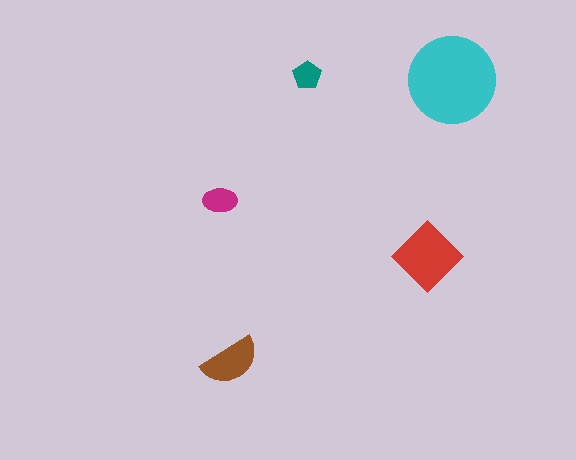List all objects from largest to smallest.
The cyan circle, the red diamond, the brown semicircle, the magenta ellipse, the teal pentagon.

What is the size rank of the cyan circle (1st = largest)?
1st.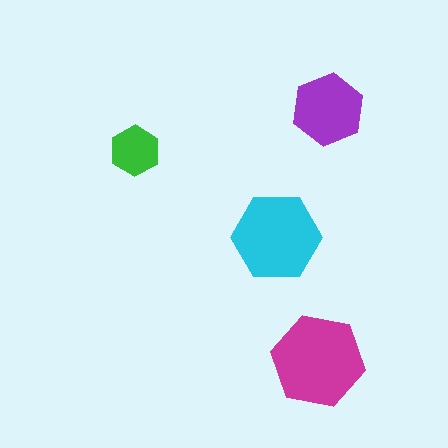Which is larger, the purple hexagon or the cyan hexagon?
The cyan one.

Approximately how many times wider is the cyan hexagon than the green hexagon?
About 2 times wider.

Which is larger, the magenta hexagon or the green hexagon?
The magenta one.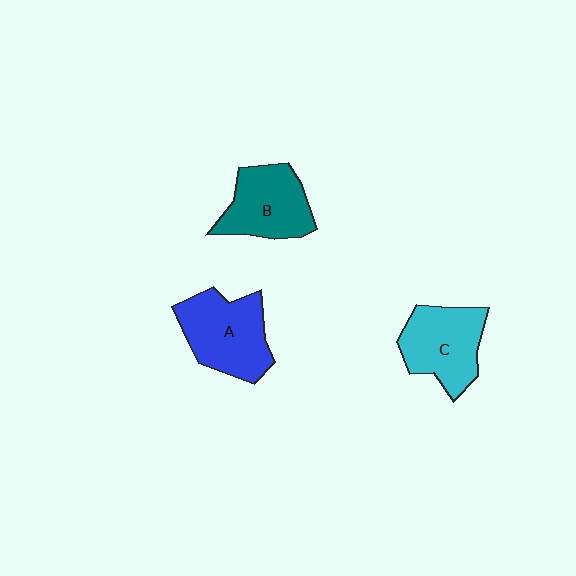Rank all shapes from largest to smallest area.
From largest to smallest: A (blue), C (cyan), B (teal).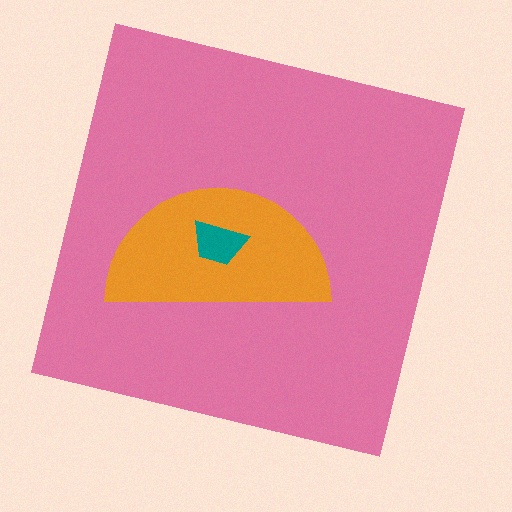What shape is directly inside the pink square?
The orange semicircle.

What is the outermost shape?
The pink square.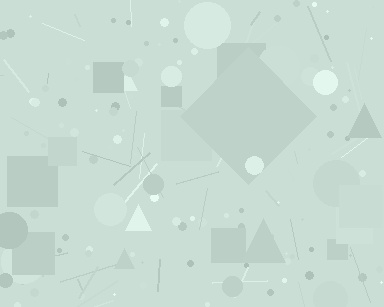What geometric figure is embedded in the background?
A diamond is embedded in the background.